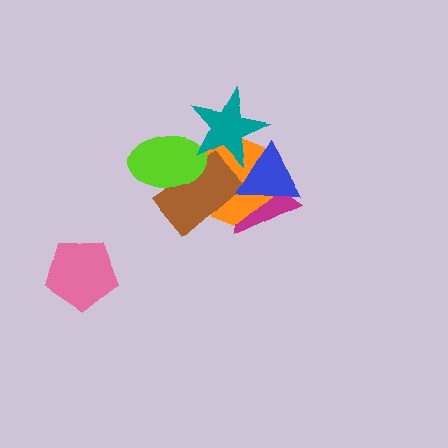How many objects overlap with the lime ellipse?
3 objects overlap with the lime ellipse.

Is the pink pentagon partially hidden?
No, no other shape covers it.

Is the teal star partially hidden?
Yes, it is partially covered by another shape.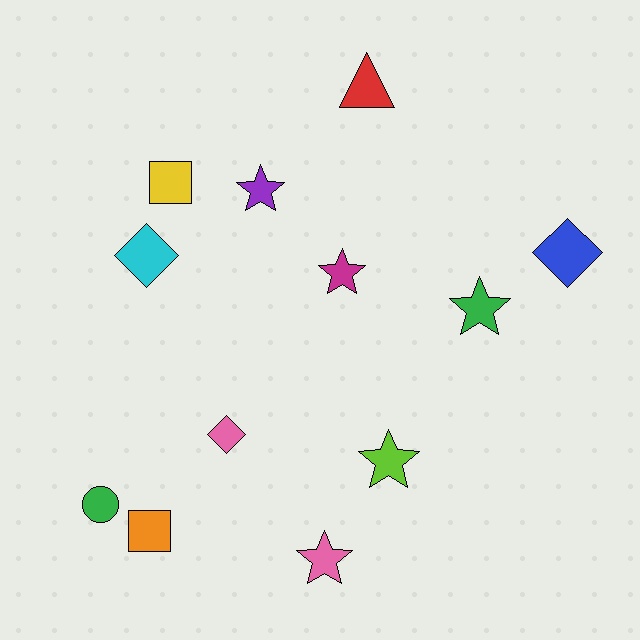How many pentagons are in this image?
There are no pentagons.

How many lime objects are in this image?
There is 1 lime object.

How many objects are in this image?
There are 12 objects.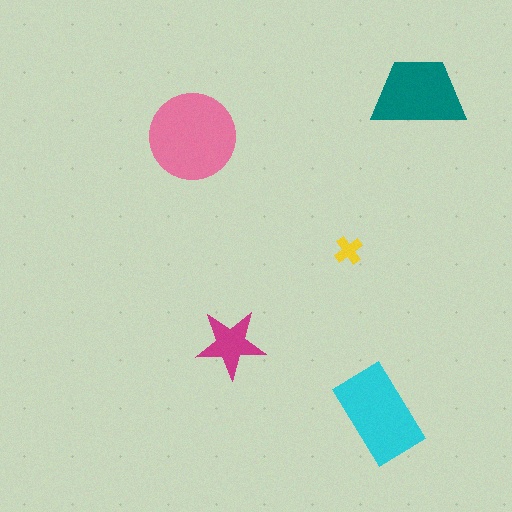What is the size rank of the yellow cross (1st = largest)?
5th.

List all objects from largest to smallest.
The pink circle, the cyan rectangle, the teal trapezoid, the magenta star, the yellow cross.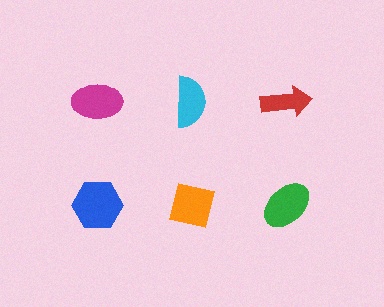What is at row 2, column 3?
A green ellipse.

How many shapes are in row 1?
3 shapes.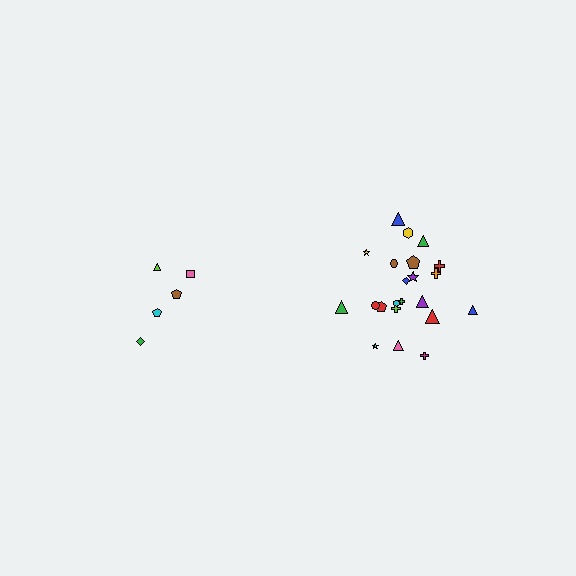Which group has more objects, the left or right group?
The right group.